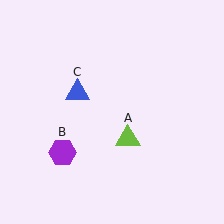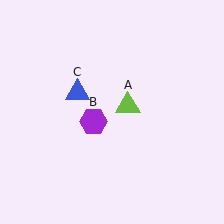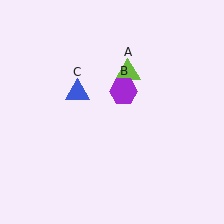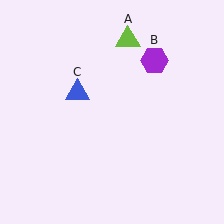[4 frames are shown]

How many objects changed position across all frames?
2 objects changed position: lime triangle (object A), purple hexagon (object B).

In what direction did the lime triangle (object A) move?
The lime triangle (object A) moved up.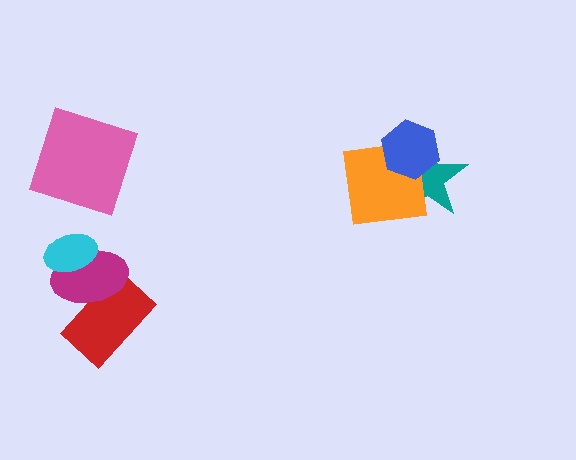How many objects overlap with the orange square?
2 objects overlap with the orange square.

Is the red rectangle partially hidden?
Yes, it is partially covered by another shape.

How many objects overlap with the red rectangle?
1 object overlaps with the red rectangle.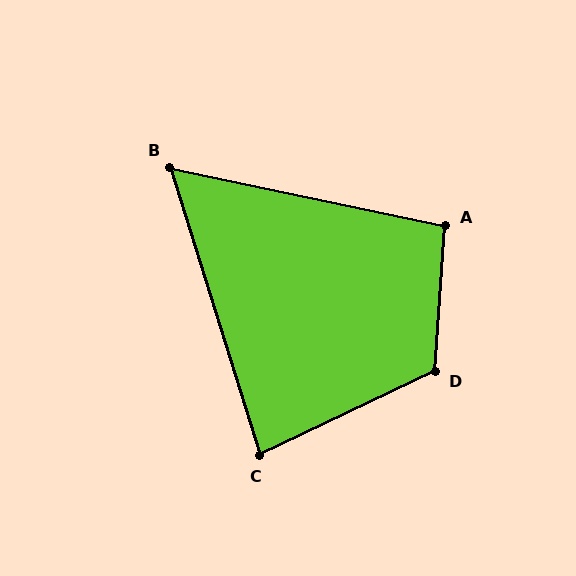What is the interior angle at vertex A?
Approximately 98 degrees (obtuse).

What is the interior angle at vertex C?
Approximately 82 degrees (acute).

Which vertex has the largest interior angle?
D, at approximately 119 degrees.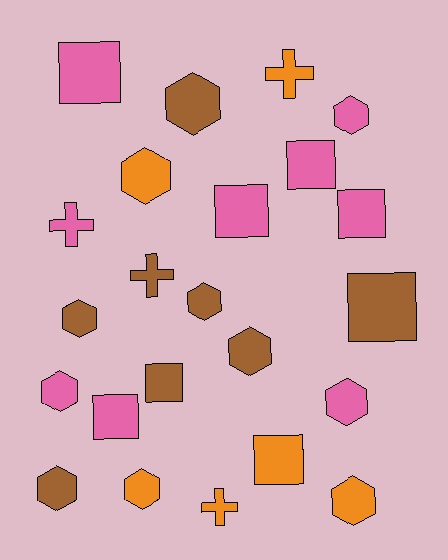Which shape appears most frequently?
Hexagon, with 11 objects.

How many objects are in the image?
There are 23 objects.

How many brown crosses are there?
There is 1 brown cross.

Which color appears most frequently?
Pink, with 9 objects.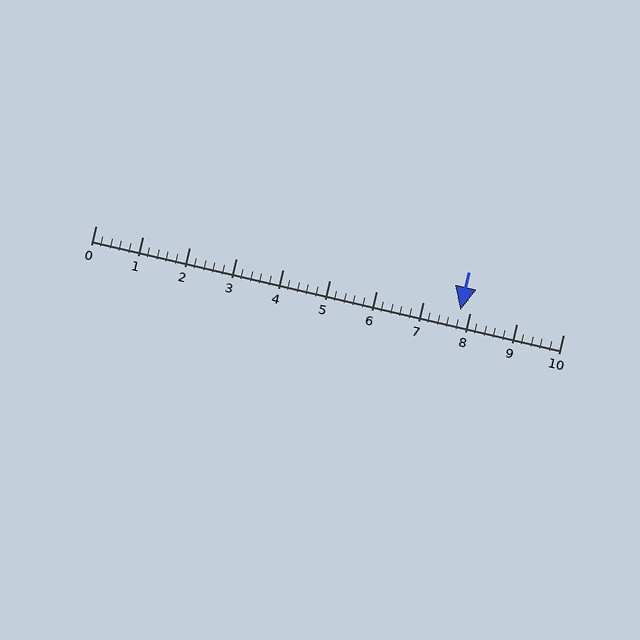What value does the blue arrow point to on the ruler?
The blue arrow points to approximately 7.8.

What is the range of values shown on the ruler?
The ruler shows values from 0 to 10.